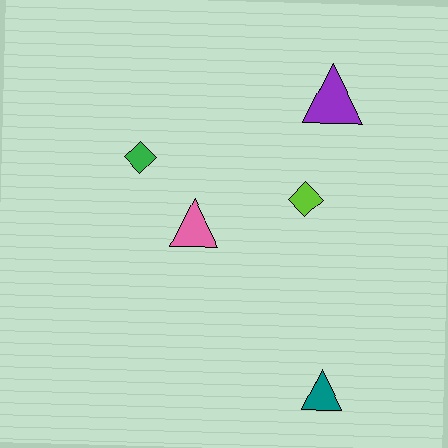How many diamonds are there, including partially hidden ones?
There are 2 diamonds.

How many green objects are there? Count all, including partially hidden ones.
There is 1 green object.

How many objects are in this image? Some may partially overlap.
There are 5 objects.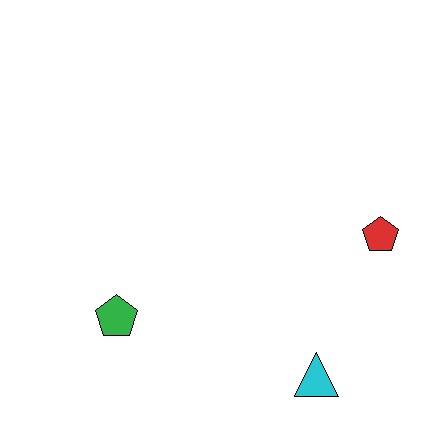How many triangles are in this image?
There is 1 triangle.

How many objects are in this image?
There are 3 objects.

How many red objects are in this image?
There is 1 red object.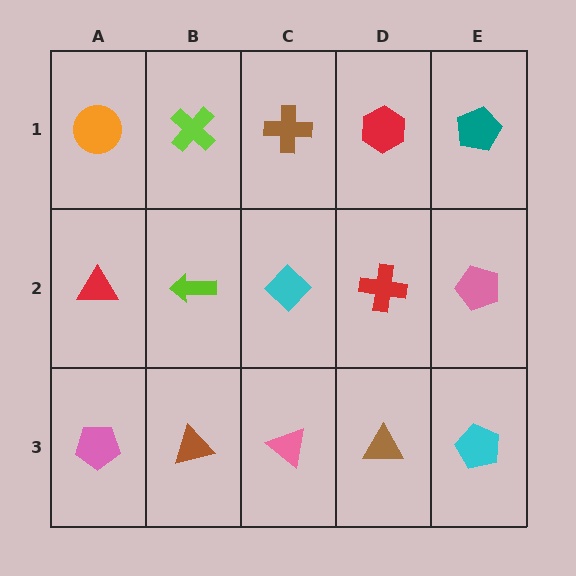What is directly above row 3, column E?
A pink pentagon.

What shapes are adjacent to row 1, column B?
A lime arrow (row 2, column B), an orange circle (row 1, column A), a brown cross (row 1, column C).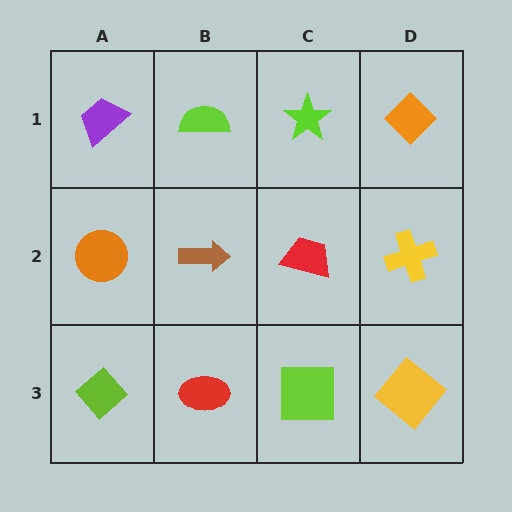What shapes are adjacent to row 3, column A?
An orange circle (row 2, column A), a red ellipse (row 3, column B).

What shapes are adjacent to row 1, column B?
A brown arrow (row 2, column B), a purple trapezoid (row 1, column A), a lime star (row 1, column C).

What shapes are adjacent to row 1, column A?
An orange circle (row 2, column A), a lime semicircle (row 1, column B).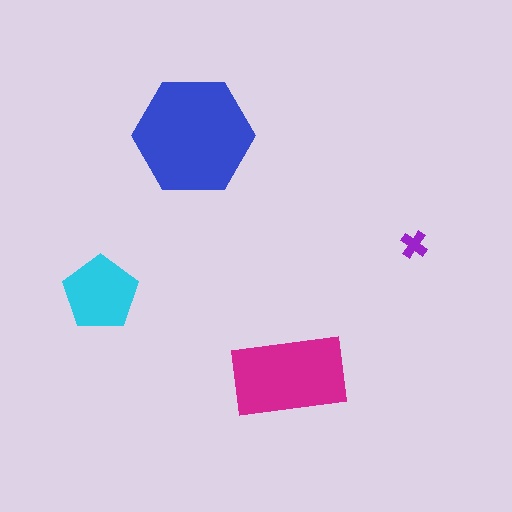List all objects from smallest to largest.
The purple cross, the cyan pentagon, the magenta rectangle, the blue hexagon.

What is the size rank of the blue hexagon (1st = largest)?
1st.